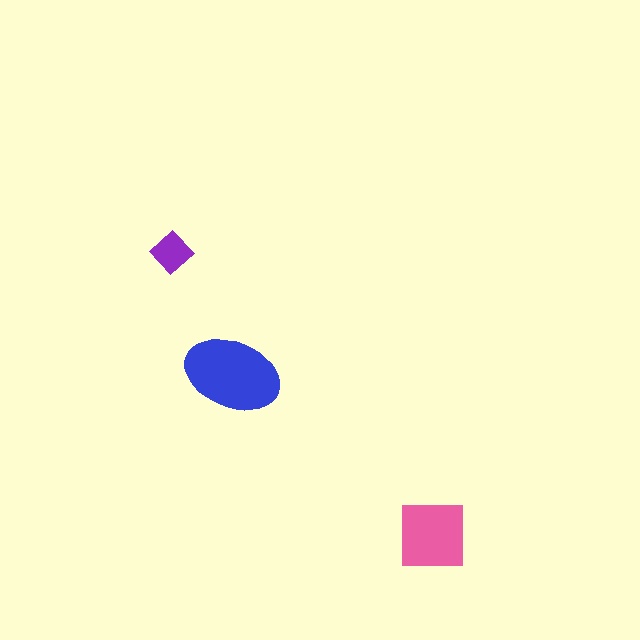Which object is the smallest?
The purple diamond.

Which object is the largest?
The blue ellipse.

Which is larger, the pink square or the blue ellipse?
The blue ellipse.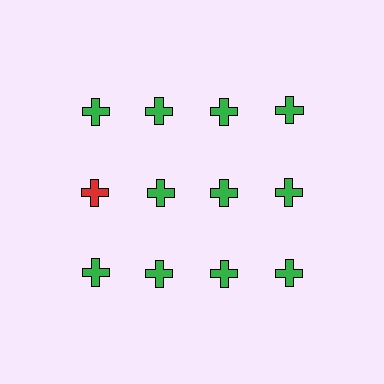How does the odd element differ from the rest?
It has a different color: red instead of green.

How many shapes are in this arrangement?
There are 12 shapes arranged in a grid pattern.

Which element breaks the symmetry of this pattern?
The red cross in the second row, leftmost column breaks the symmetry. All other shapes are green crosses.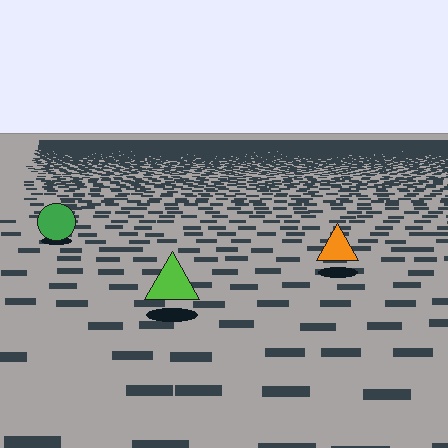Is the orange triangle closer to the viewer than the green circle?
Yes. The orange triangle is closer — you can tell from the texture gradient: the ground texture is coarser near it.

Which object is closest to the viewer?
The lime triangle is closest. The texture marks near it are larger and more spread out.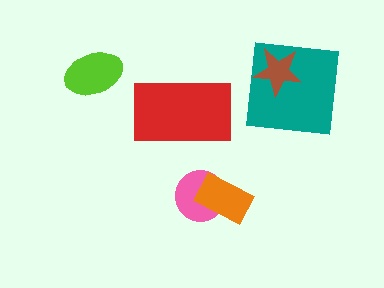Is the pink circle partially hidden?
Yes, it is partially covered by another shape.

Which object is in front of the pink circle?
The orange rectangle is in front of the pink circle.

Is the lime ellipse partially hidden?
No, no other shape covers it.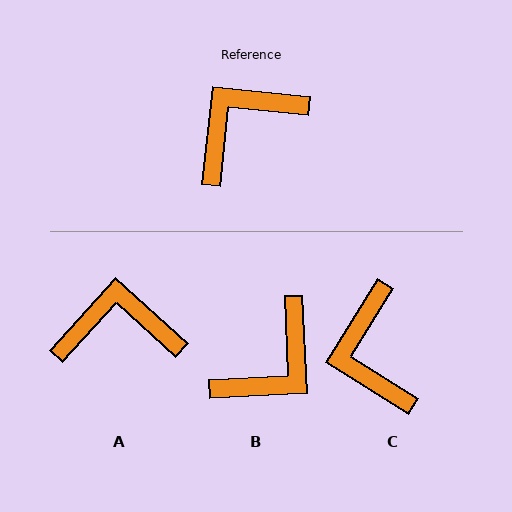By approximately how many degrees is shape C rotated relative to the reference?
Approximately 64 degrees counter-clockwise.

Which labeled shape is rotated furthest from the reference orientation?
B, about 171 degrees away.